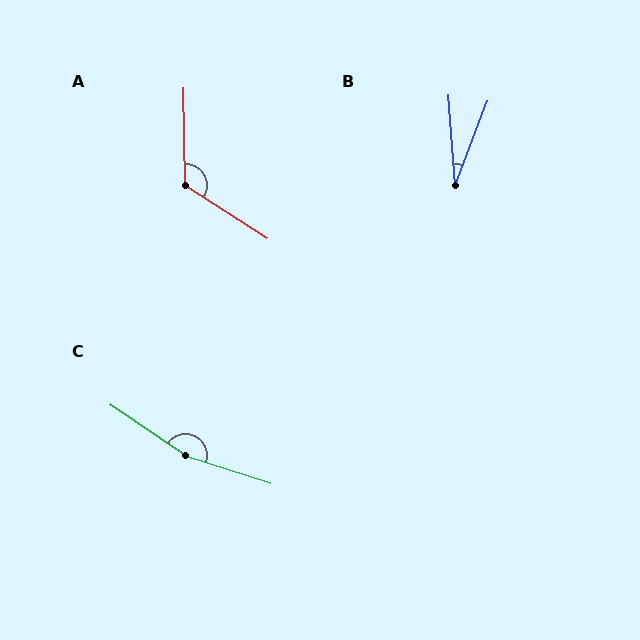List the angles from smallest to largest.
B (25°), A (123°), C (164°).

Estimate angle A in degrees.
Approximately 123 degrees.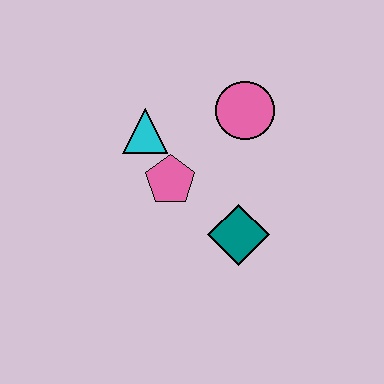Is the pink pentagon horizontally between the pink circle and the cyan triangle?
Yes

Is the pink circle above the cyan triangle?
Yes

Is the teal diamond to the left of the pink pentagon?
No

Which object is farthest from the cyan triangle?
The teal diamond is farthest from the cyan triangle.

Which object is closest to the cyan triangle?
The pink pentagon is closest to the cyan triangle.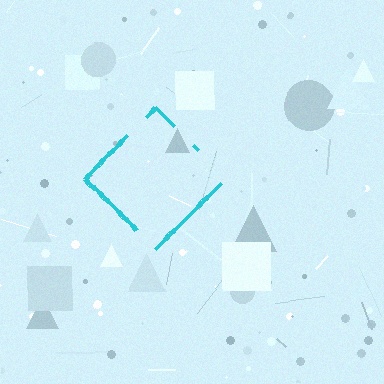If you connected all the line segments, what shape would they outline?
They would outline a diamond.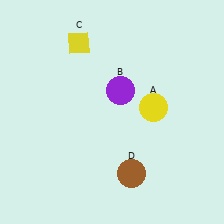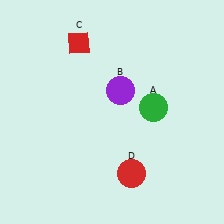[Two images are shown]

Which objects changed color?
A changed from yellow to green. C changed from yellow to red. D changed from brown to red.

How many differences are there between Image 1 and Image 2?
There are 3 differences between the two images.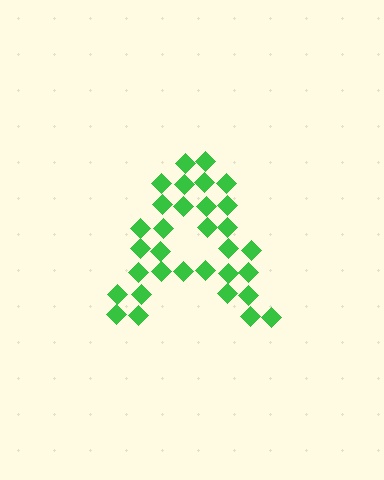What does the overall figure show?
The overall figure shows the letter A.